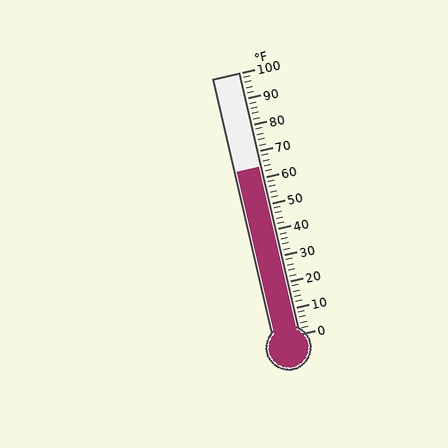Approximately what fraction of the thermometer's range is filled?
The thermometer is filled to approximately 65% of its range.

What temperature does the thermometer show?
The thermometer shows approximately 64°F.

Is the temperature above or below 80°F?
The temperature is below 80°F.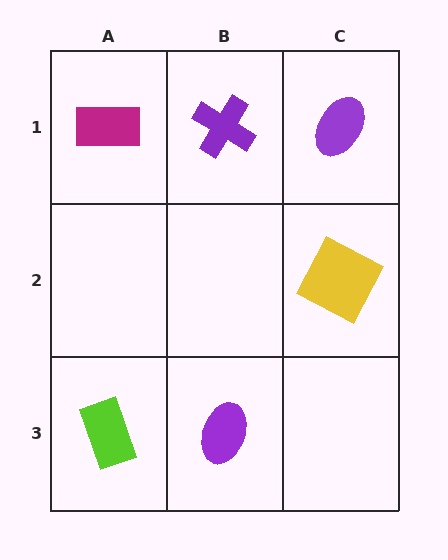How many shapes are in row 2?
1 shape.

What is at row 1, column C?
A purple ellipse.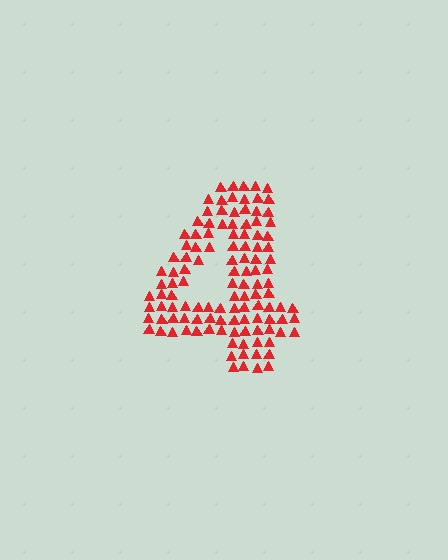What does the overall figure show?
The overall figure shows the digit 4.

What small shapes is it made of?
It is made of small triangles.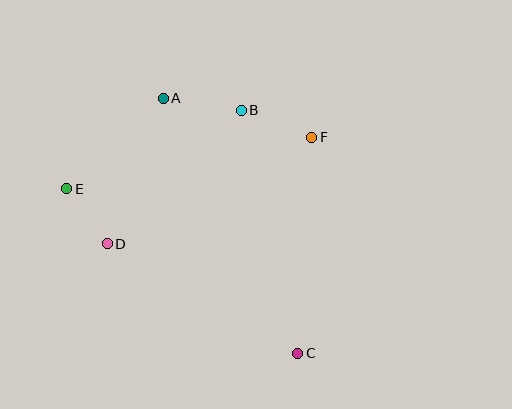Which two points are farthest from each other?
Points A and C are farthest from each other.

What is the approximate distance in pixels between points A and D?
The distance between A and D is approximately 156 pixels.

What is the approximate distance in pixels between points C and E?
The distance between C and E is approximately 284 pixels.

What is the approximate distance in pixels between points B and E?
The distance between B and E is approximately 191 pixels.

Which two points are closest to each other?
Points D and E are closest to each other.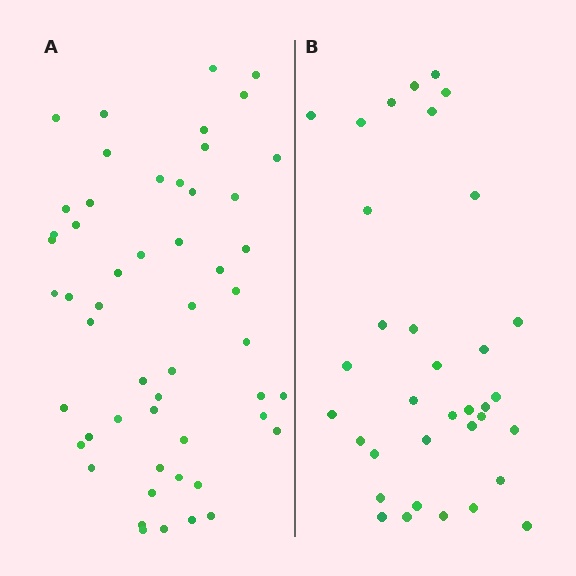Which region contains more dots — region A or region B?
Region A (the left region) has more dots.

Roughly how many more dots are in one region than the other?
Region A has approximately 20 more dots than region B.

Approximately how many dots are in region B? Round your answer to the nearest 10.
About 40 dots. (The exact count is 35, which rounds to 40.)